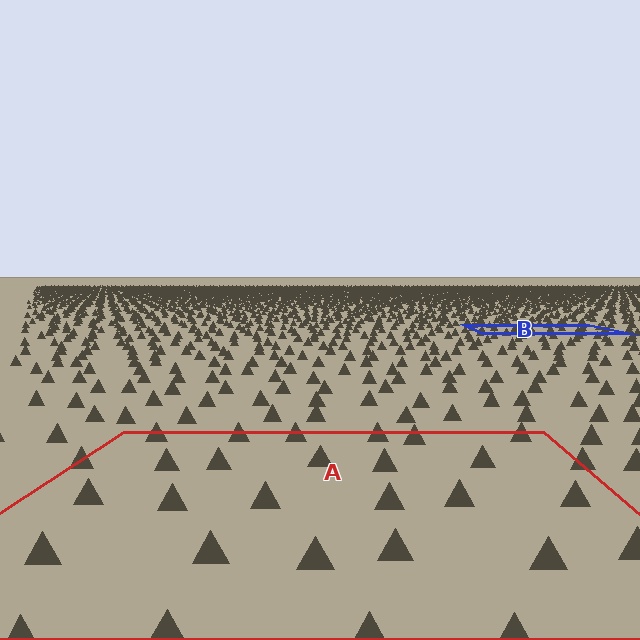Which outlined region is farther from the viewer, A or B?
Region B is farther from the viewer — the texture elements inside it appear smaller and more densely packed.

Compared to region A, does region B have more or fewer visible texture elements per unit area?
Region B has more texture elements per unit area — they are packed more densely because it is farther away.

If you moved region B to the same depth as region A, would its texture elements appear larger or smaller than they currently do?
They would appear larger. At a closer depth, the same texture elements are projected at a bigger on-screen size.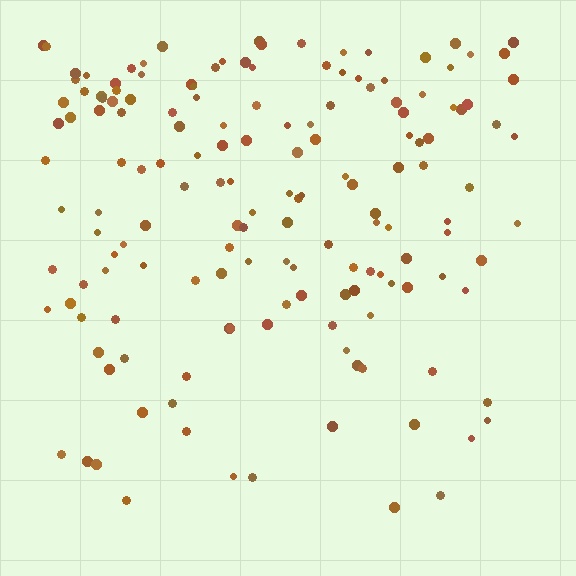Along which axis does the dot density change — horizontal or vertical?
Vertical.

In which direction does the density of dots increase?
From bottom to top, with the top side densest.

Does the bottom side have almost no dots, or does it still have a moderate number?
Still a moderate number, just noticeably fewer than the top.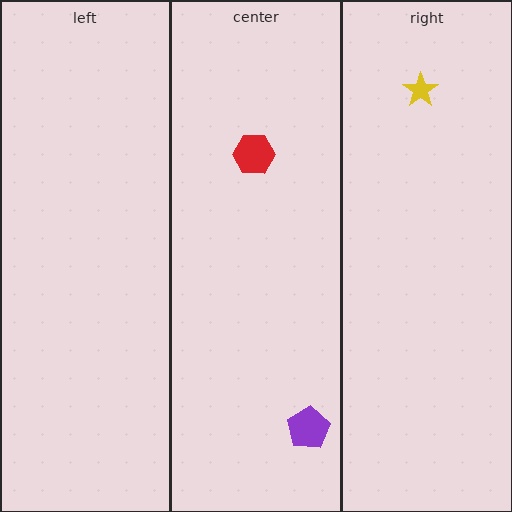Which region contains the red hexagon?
The center region.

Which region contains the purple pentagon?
The center region.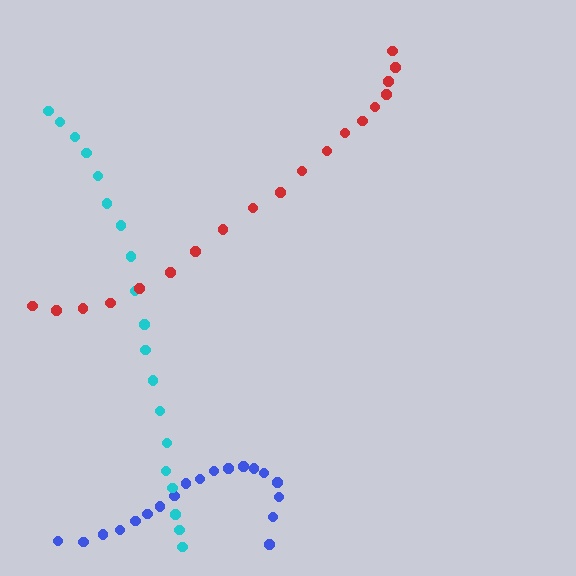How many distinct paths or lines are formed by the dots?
There are 3 distinct paths.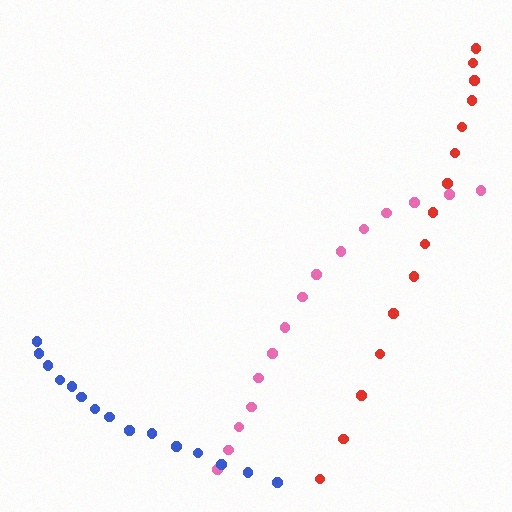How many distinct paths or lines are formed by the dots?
There are 3 distinct paths.